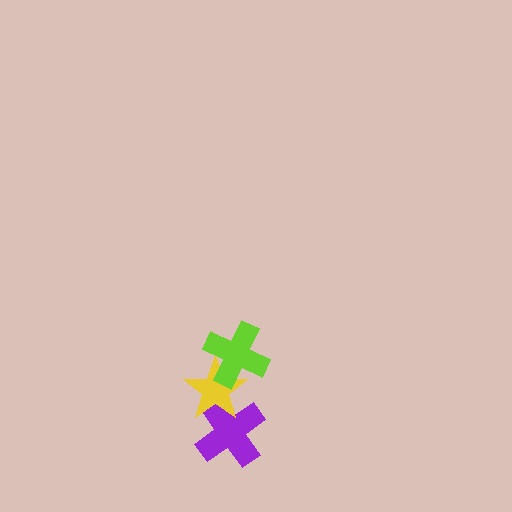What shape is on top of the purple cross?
The yellow star is on top of the purple cross.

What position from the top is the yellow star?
The yellow star is 2nd from the top.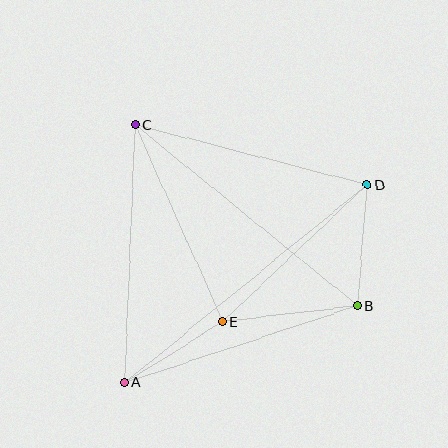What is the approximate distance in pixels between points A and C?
The distance between A and C is approximately 258 pixels.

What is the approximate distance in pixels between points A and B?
The distance between A and B is approximately 245 pixels.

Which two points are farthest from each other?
Points A and D are farthest from each other.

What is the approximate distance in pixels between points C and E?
The distance between C and E is approximately 215 pixels.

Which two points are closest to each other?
Points A and E are closest to each other.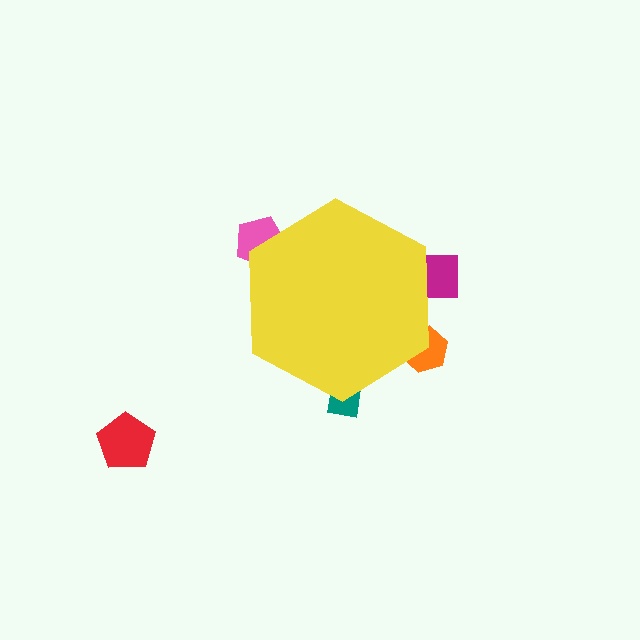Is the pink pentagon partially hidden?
Yes, the pink pentagon is partially hidden behind the yellow hexagon.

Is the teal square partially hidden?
Yes, the teal square is partially hidden behind the yellow hexagon.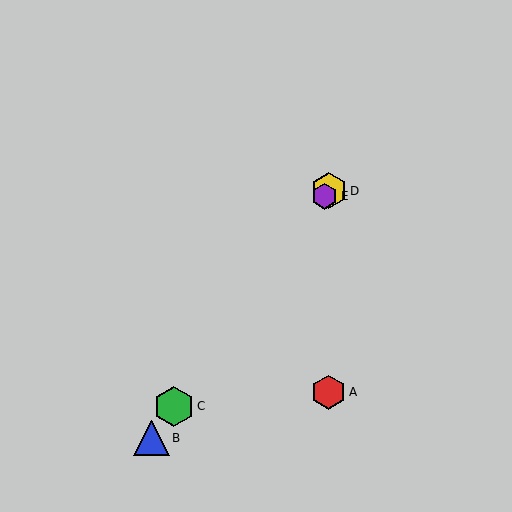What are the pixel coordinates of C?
Object C is at (174, 406).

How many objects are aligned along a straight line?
4 objects (B, C, D, E) are aligned along a straight line.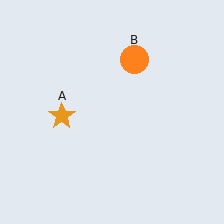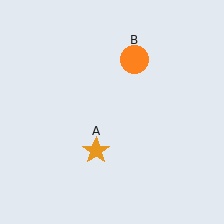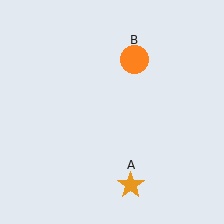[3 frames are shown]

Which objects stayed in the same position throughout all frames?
Orange circle (object B) remained stationary.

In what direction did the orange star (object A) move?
The orange star (object A) moved down and to the right.